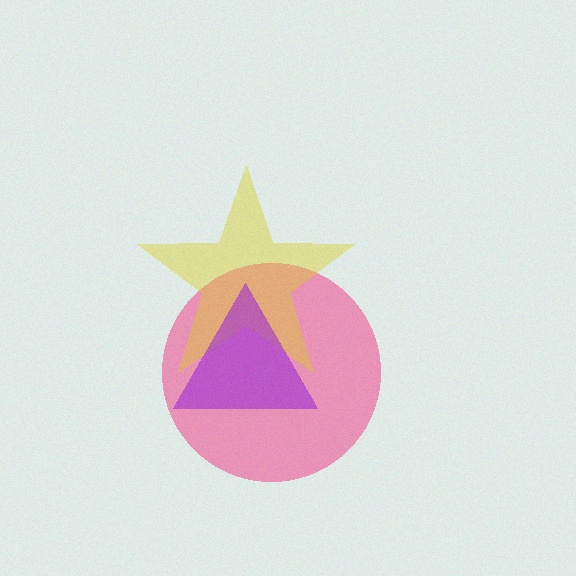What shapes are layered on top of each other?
The layered shapes are: a pink circle, a yellow star, a purple triangle.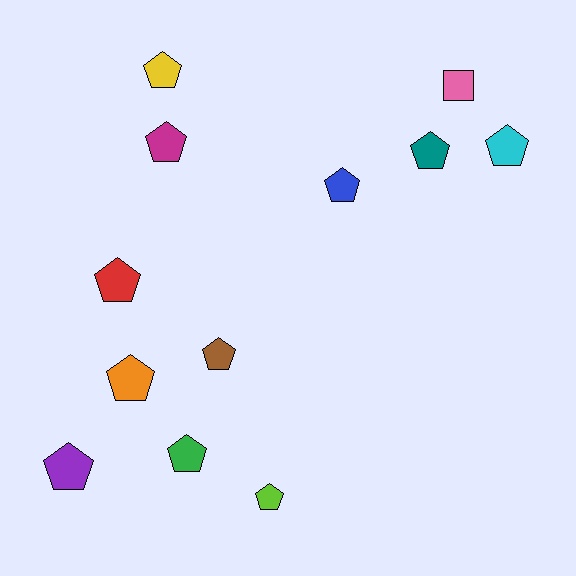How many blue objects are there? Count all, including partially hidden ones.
There is 1 blue object.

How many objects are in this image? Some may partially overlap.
There are 12 objects.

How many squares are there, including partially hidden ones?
There is 1 square.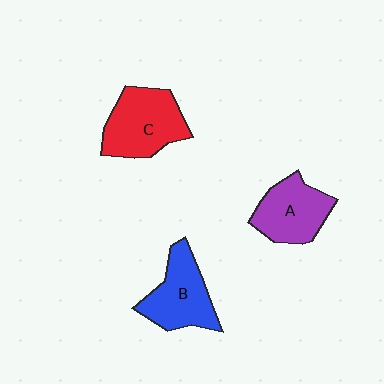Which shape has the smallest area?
Shape A (purple).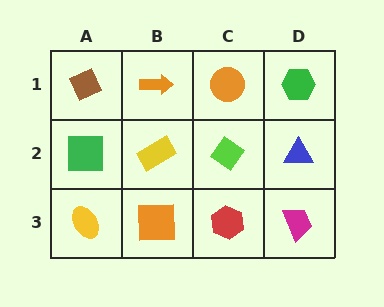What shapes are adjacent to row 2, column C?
An orange circle (row 1, column C), a red hexagon (row 3, column C), a yellow rectangle (row 2, column B), a blue triangle (row 2, column D).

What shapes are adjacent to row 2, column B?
An orange arrow (row 1, column B), an orange square (row 3, column B), a green square (row 2, column A), a lime diamond (row 2, column C).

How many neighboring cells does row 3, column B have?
3.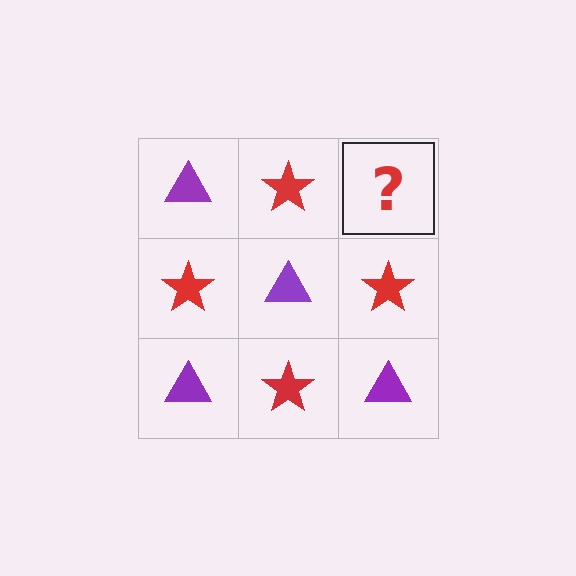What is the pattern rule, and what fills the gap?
The rule is that it alternates purple triangle and red star in a checkerboard pattern. The gap should be filled with a purple triangle.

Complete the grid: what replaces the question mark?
The question mark should be replaced with a purple triangle.